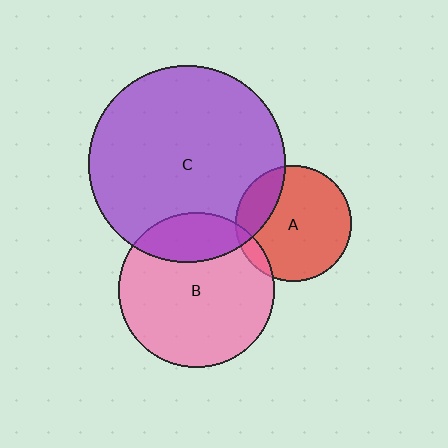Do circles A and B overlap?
Yes.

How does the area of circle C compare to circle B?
Approximately 1.6 times.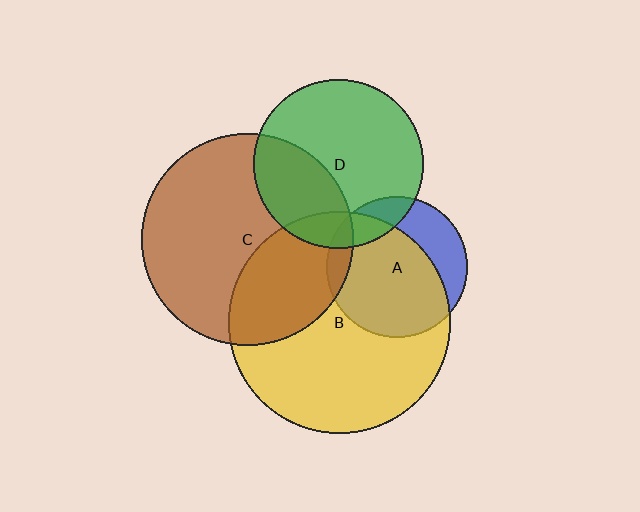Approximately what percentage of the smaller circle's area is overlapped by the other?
Approximately 35%.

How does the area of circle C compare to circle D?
Approximately 1.6 times.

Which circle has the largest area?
Circle B (yellow).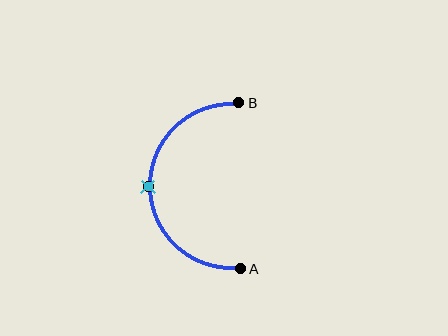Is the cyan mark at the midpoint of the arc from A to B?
Yes. The cyan mark lies on the arc at equal arc-length from both A and B — it is the arc midpoint.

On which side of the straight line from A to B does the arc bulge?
The arc bulges to the left of the straight line connecting A and B.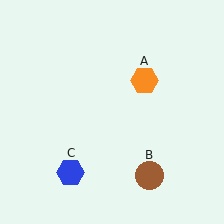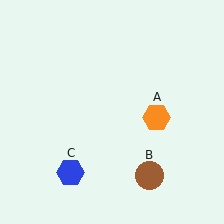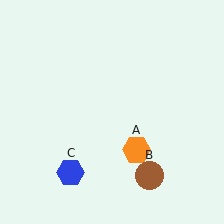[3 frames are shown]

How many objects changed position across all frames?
1 object changed position: orange hexagon (object A).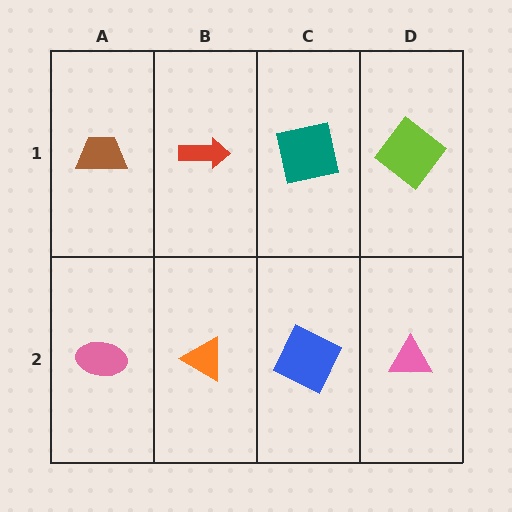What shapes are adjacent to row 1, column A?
A pink ellipse (row 2, column A), a red arrow (row 1, column B).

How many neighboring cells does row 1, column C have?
3.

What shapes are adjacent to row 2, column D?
A lime diamond (row 1, column D), a blue square (row 2, column C).